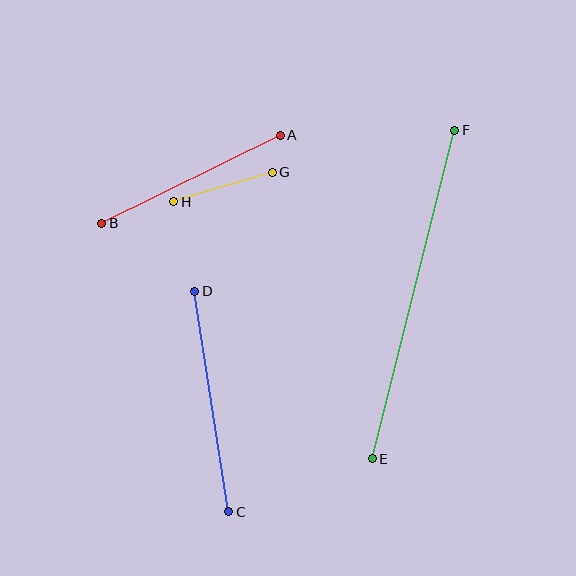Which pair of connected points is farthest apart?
Points E and F are farthest apart.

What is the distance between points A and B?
The distance is approximately 199 pixels.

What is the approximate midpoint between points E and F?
The midpoint is at approximately (413, 294) pixels.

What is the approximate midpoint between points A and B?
The midpoint is at approximately (191, 179) pixels.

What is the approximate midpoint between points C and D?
The midpoint is at approximately (212, 402) pixels.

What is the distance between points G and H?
The distance is approximately 103 pixels.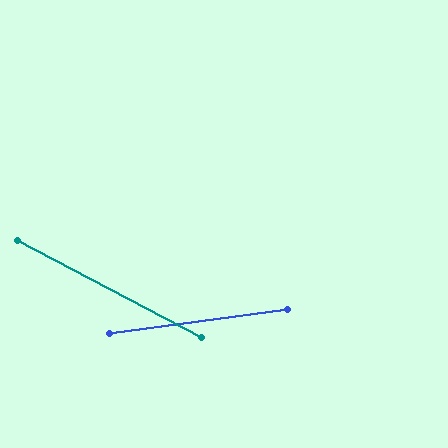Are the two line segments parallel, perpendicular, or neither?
Neither parallel nor perpendicular — they differ by about 35°.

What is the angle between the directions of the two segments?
Approximately 35 degrees.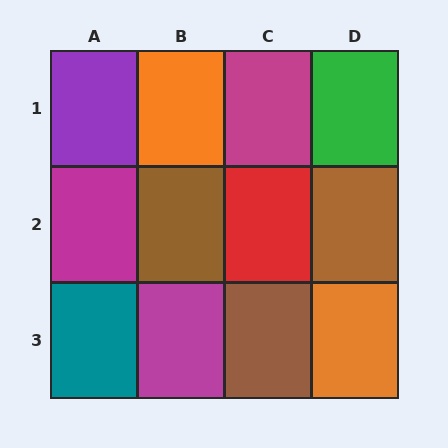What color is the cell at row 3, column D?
Orange.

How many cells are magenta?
3 cells are magenta.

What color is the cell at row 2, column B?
Brown.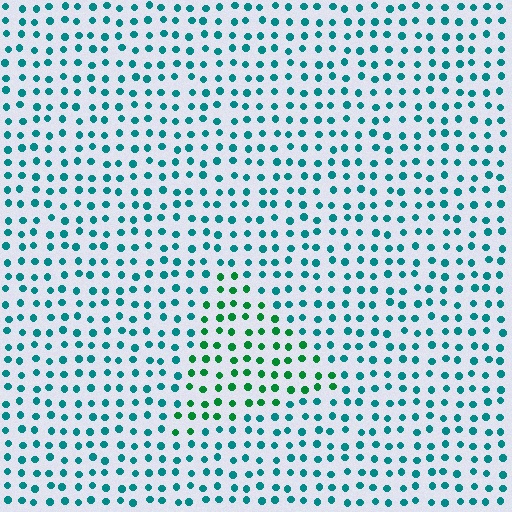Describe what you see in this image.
The image is filled with small teal elements in a uniform arrangement. A triangle-shaped region is visible where the elements are tinted to a slightly different hue, forming a subtle color boundary.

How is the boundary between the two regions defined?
The boundary is defined purely by a slight shift in hue (about 38 degrees). Spacing, size, and orientation are identical on both sides.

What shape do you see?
I see a triangle.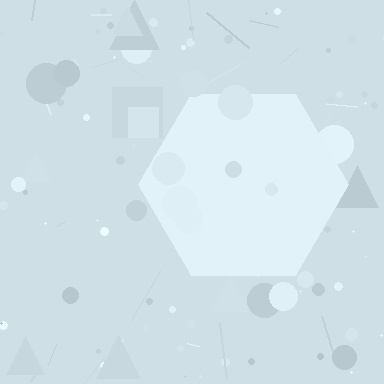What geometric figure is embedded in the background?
A hexagon is embedded in the background.